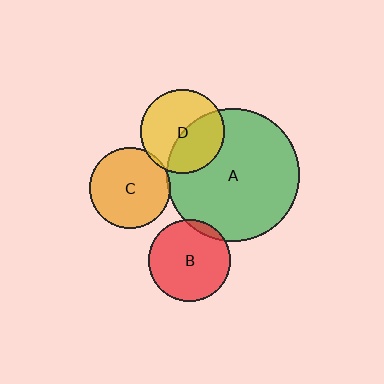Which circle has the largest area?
Circle A (green).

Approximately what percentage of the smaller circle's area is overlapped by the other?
Approximately 5%.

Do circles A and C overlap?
Yes.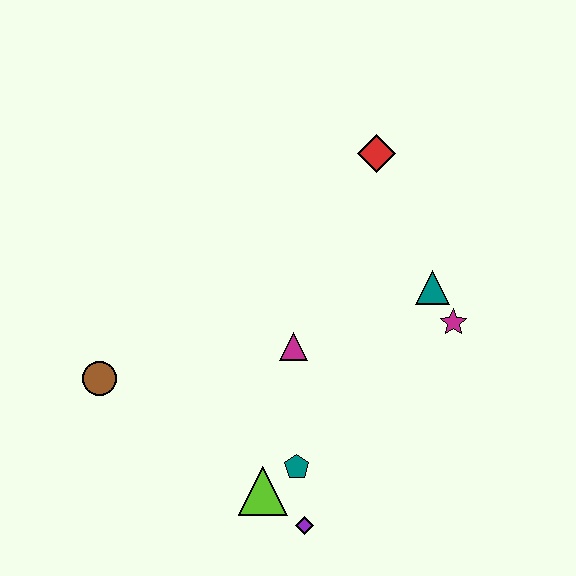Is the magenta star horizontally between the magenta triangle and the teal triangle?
No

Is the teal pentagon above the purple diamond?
Yes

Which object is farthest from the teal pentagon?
The red diamond is farthest from the teal pentagon.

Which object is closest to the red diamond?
The teal triangle is closest to the red diamond.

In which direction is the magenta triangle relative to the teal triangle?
The magenta triangle is to the left of the teal triangle.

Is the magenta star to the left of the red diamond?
No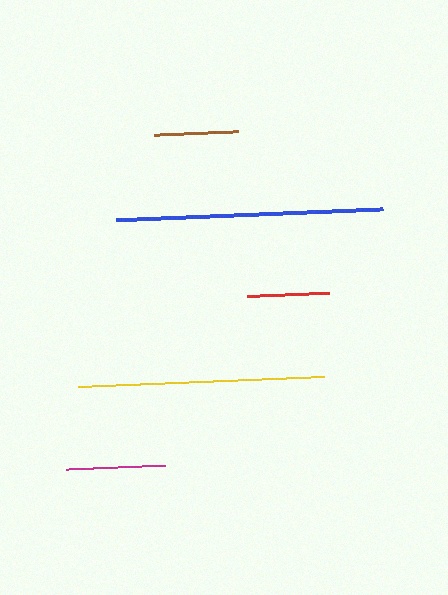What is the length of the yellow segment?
The yellow segment is approximately 248 pixels long.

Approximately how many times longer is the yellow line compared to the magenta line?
The yellow line is approximately 2.5 times the length of the magenta line.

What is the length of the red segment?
The red segment is approximately 82 pixels long.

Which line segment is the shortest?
The red line is the shortest at approximately 82 pixels.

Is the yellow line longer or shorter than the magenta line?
The yellow line is longer than the magenta line.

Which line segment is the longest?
The blue line is the longest at approximately 267 pixels.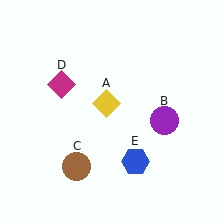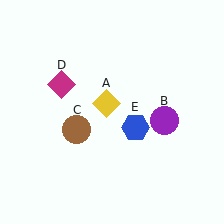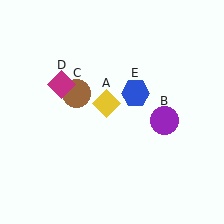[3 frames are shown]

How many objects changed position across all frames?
2 objects changed position: brown circle (object C), blue hexagon (object E).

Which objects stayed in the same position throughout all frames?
Yellow diamond (object A) and purple circle (object B) and magenta diamond (object D) remained stationary.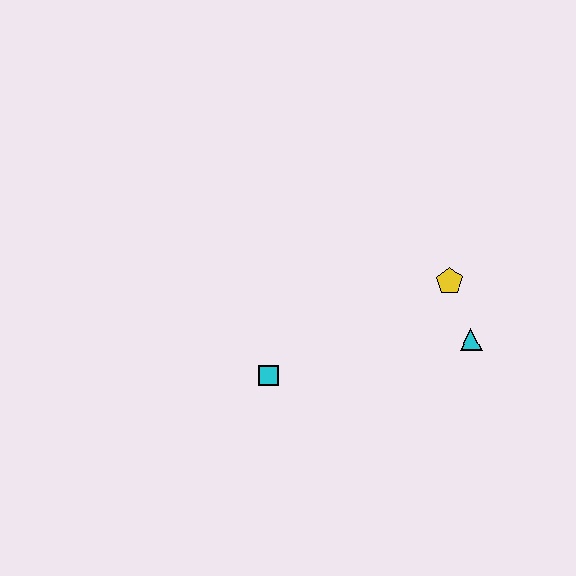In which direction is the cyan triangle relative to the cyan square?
The cyan triangle is to the right of the cyan square.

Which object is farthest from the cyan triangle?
The cyan square is farthest from the cyan triangle.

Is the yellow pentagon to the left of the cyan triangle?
Yes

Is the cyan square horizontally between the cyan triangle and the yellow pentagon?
No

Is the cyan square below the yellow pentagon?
Yes